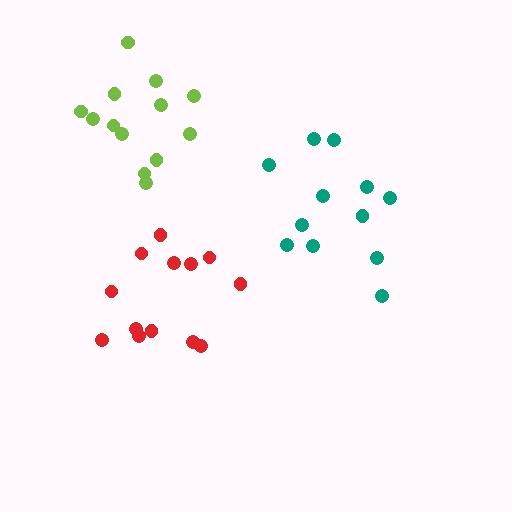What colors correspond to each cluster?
The clusters are colored: teal, red, lime.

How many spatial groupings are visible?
There are 3 spatial groupings.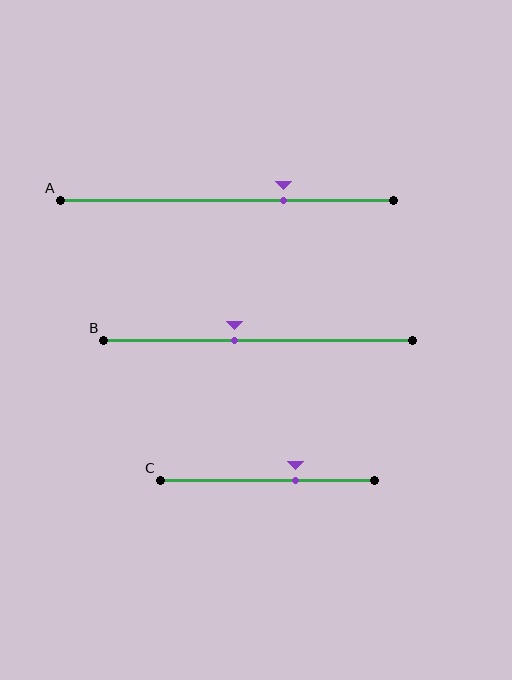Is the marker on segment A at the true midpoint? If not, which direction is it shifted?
No, the marker on segment A is shifted to the right by about 17% of the segment length.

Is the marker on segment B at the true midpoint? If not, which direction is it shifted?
No, the marker on segment B is shifted to the left by about 8% of the segment length.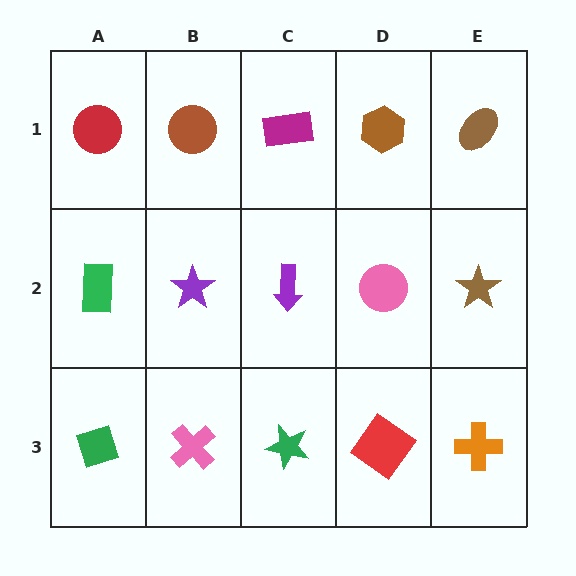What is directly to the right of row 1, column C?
A brown hexagon.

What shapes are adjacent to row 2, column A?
A red circle (row 1, column A), a green diamond (row 3, column A), a purple star (row 2, column B).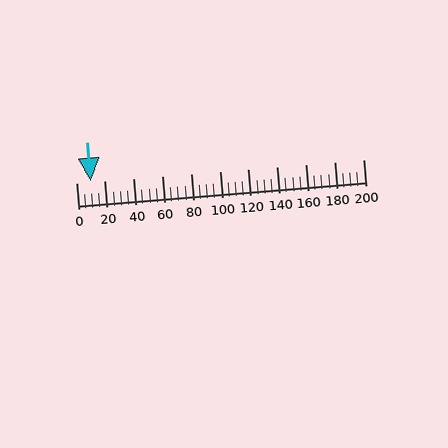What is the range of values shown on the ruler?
The ruler shows values from 0 to 200.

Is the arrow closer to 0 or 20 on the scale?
The arrow is closer to 20.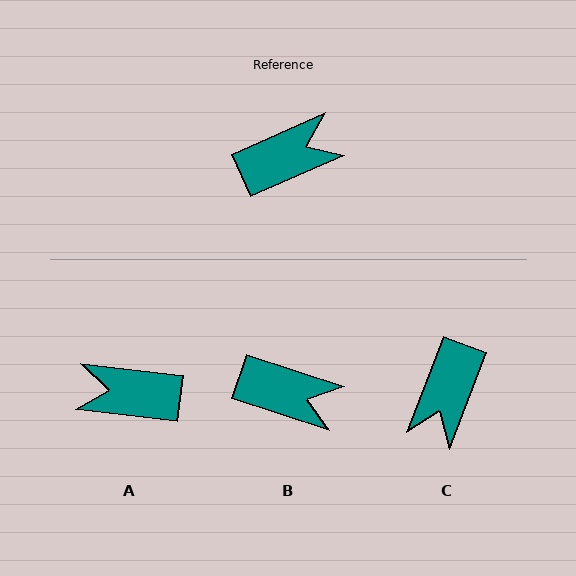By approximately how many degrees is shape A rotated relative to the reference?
Approximately 150 degrees counter-clockwise.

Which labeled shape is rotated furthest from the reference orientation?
A, about 150 degrees away.